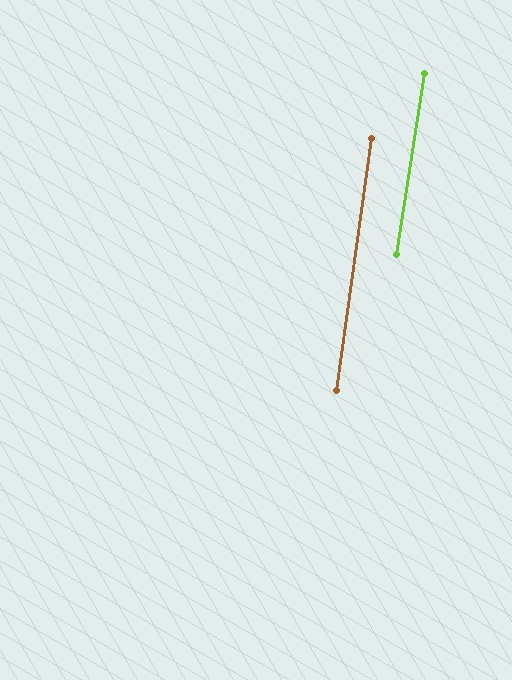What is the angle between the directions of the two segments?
Approximately 1 degree.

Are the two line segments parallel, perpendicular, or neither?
Parallel — their directions differ by only 0.9°.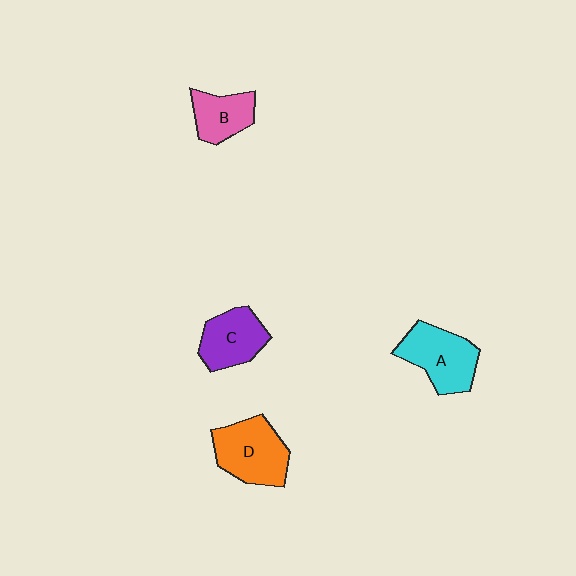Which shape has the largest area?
Shape D (orange).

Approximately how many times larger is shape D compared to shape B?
Approximately 1.5 times.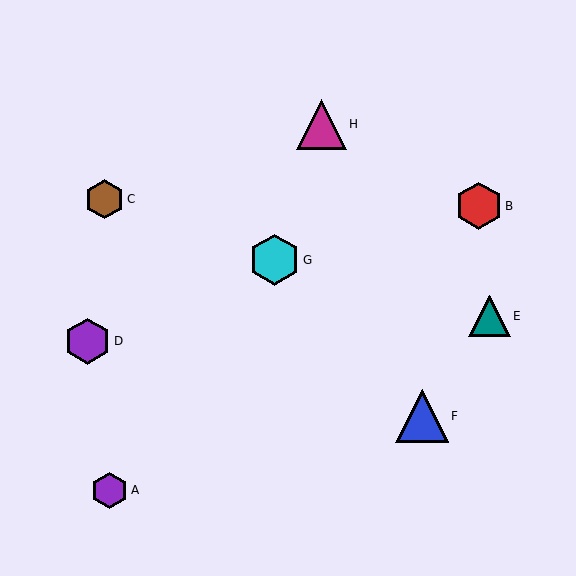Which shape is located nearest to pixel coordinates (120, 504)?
The purple hexagon (labeled A) at (110, 490) is nearest to that location.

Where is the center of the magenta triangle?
The center of the magenta triangle is at (321, 124).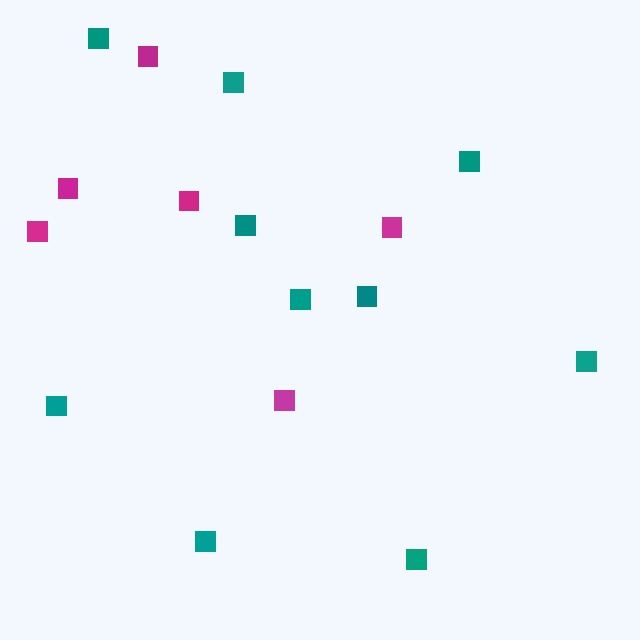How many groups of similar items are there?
There are 2 groups: one group of teal squares (10) and one group of magenta squares (6).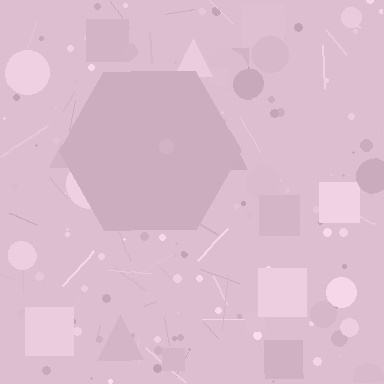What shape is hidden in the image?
A hexagon is hidden in the image.